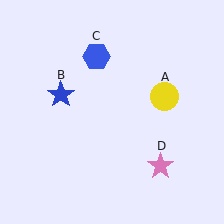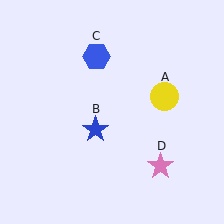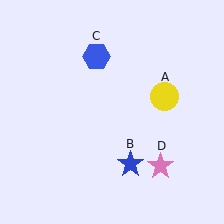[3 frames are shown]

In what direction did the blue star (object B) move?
The blue star (object B) moved down and to the right.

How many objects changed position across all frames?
1 object changed position: blue star (object B).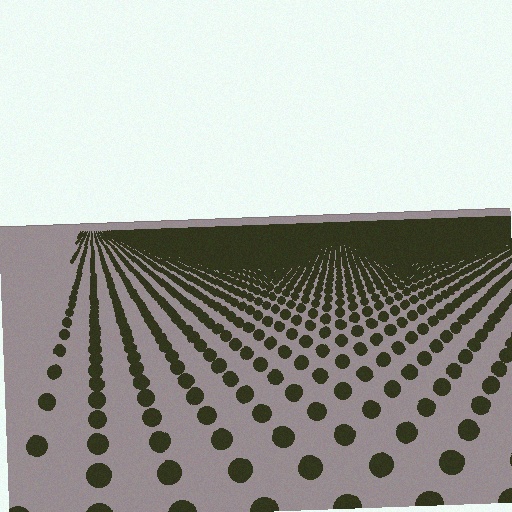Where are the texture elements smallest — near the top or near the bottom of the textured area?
Near the top.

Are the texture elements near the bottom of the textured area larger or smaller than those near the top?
Larger. Near the bottom, elements are closer to the viewer and appear at a bigger on-screen size.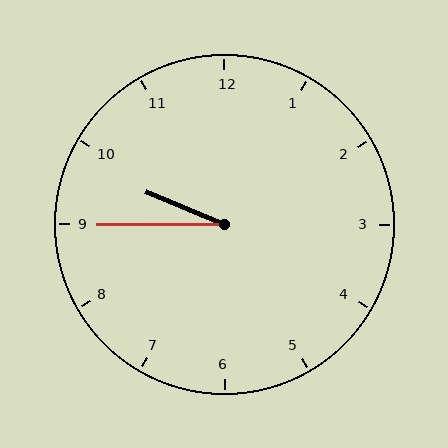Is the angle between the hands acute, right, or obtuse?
It is acute.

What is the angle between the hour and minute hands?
Approximately 22 degrees.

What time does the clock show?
9:45.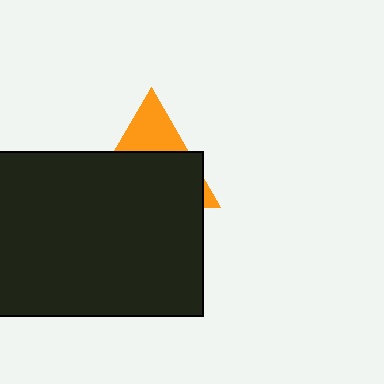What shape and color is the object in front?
The object in front is a black rectangle.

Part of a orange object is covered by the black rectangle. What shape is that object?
It is a triangle.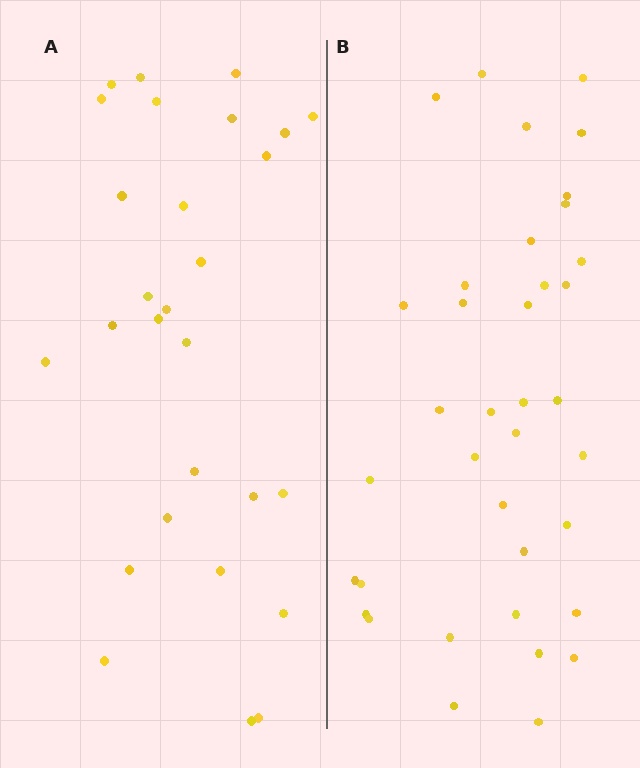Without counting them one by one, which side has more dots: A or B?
Region B (the right region) has more dots.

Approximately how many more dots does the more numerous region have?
Region B has roughly 8 or so more dots than region A.